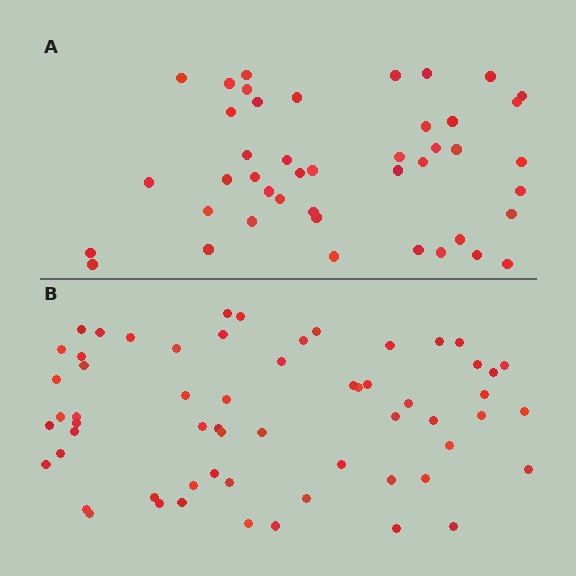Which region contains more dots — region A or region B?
Region B (the bottom region) has more dots.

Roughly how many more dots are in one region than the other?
Region B has approximately 15 more dots than region A.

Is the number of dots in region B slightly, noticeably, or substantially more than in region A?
Region B has noticeably more, but not dramatically so. The ratio is roughly 1.4 to 1.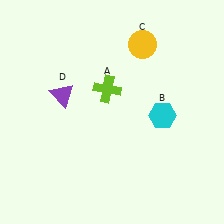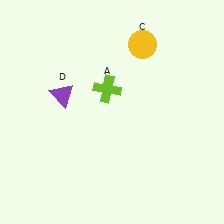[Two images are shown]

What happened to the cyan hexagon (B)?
The cyan hexagon (B) was removed in Image 2. It was in the bottom-right area of Image 1.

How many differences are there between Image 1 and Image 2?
There is 1 difference between the two images.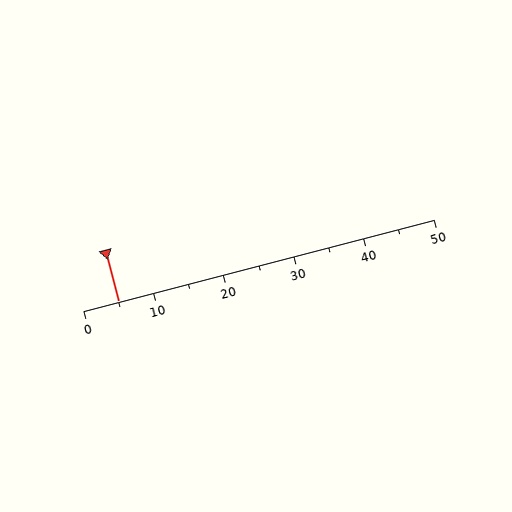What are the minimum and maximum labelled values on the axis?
The axis runs from 0 to 50.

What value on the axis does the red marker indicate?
The marker indicates approximately 5.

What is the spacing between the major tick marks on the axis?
The major ticks are spaced 10 apart.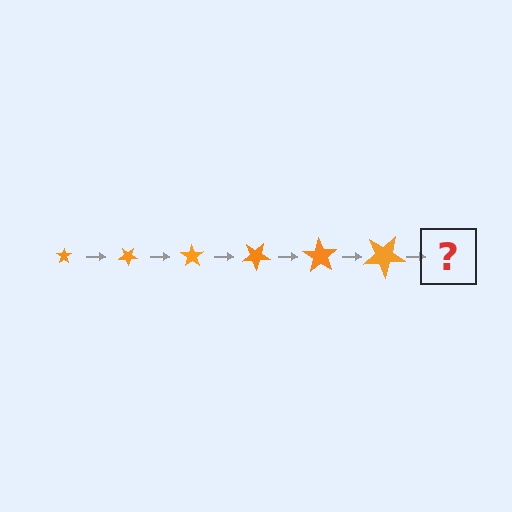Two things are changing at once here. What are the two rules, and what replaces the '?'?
The two rules are that the star grows larger each step and it rotates 35 degrees each step. The '?' should be a star, larger than the previous one and rotated 210 degrees from the start.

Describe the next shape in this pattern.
It should be a star, larger than the previous one and rotated 210 degrees from the start.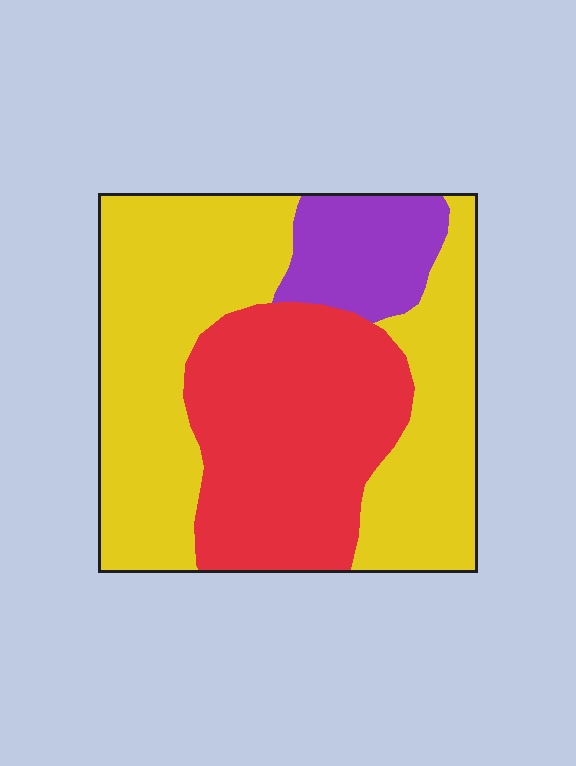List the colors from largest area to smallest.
From largest to smallest: yellow, red, purple.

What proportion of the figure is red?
Red takes up about one third (1/3) of the figure.